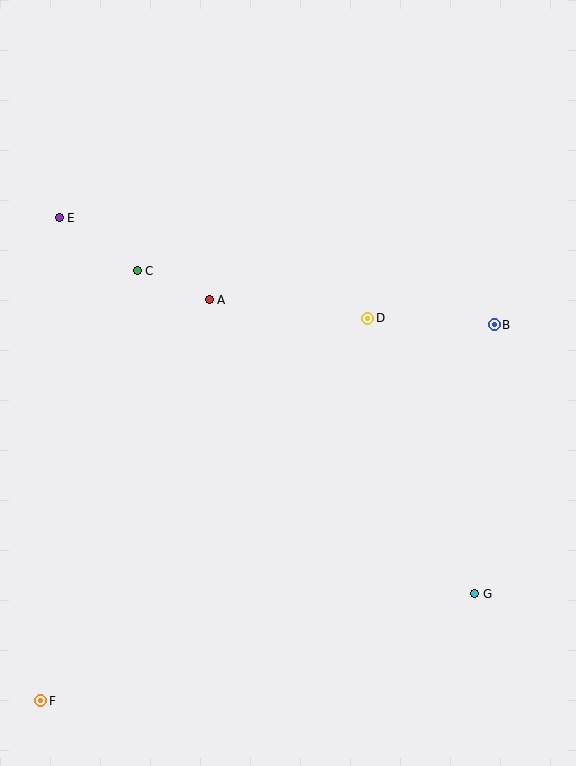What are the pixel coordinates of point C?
Point C is at (137, 271).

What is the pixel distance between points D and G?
The distance between D and G is 296 pixels.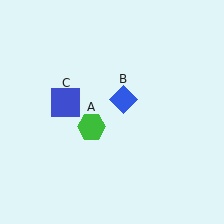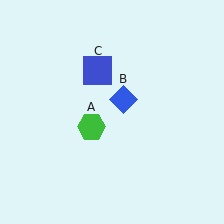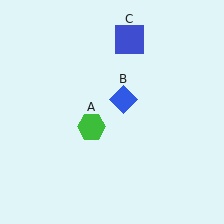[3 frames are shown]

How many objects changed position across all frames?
1 object changed position: blue square (object C).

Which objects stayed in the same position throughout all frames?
Green hexagon (object A) and blue diamond (object B) remained stationary.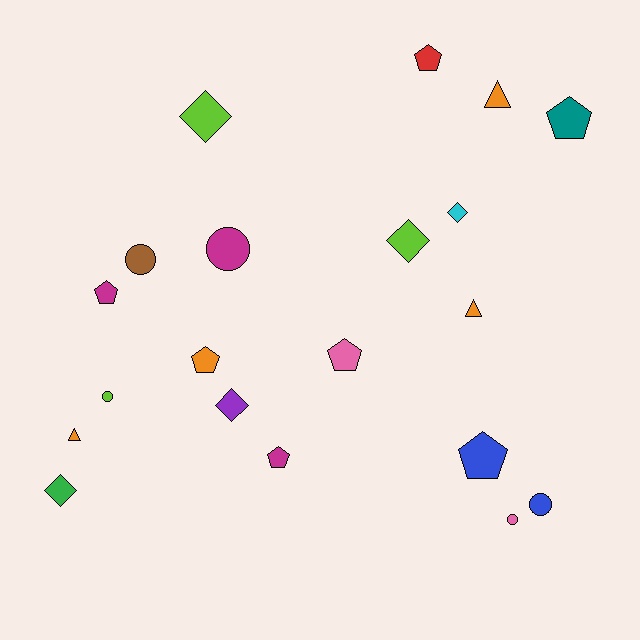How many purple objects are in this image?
There is 1 purple object.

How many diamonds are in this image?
There are 5 diamonds.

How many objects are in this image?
There are 20 objects.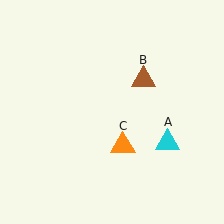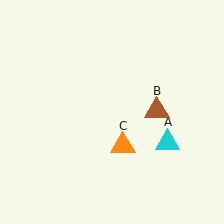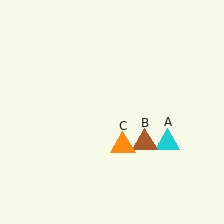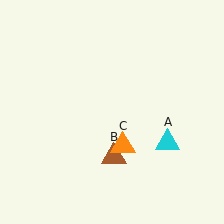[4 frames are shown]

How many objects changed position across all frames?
1 object changed position: brown triangle (object B).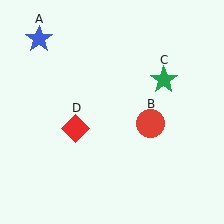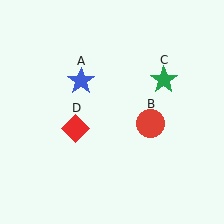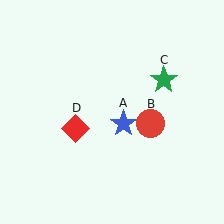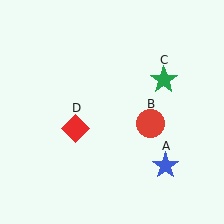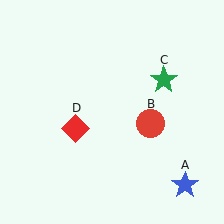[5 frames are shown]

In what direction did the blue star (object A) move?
The blue star (object A) moved down and to the right.